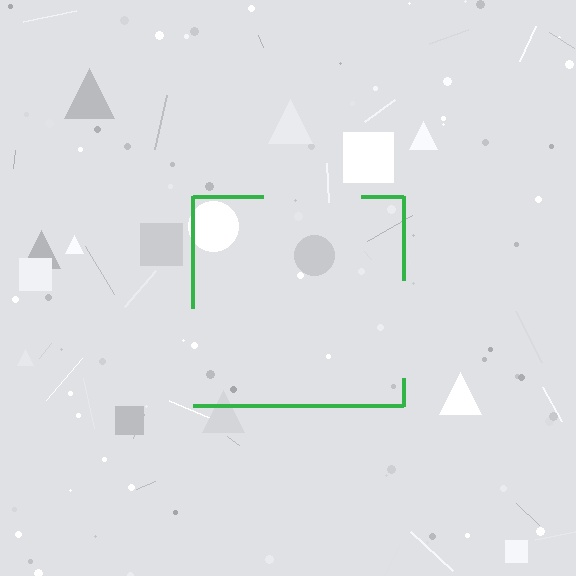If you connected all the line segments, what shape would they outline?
They would outline a square.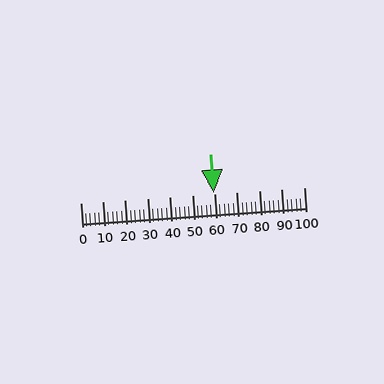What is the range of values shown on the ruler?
The ruler shows values from 0 to 100.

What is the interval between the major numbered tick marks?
The major tick marks are spaced 10 units apart.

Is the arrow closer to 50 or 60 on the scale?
The arrow is closer to 60.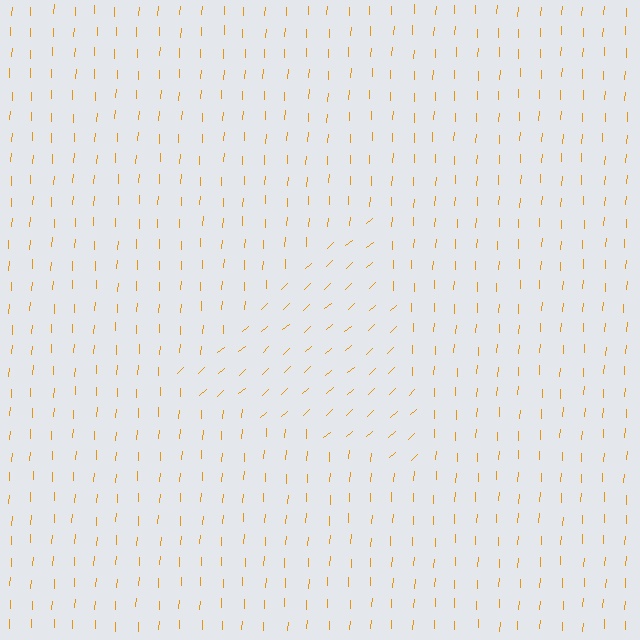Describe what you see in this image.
The image is filled with small orange line segments. A triangle region in the image has lines oriented differently from the surrounding lines, creating a visible texture boundary.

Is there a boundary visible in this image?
Yes, there is a texture boundary formed by a change in line orientation.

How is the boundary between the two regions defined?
The boundary is defined purely by a change in line orientation (approximately 45 degrees difference). All lines are the same color and thickness.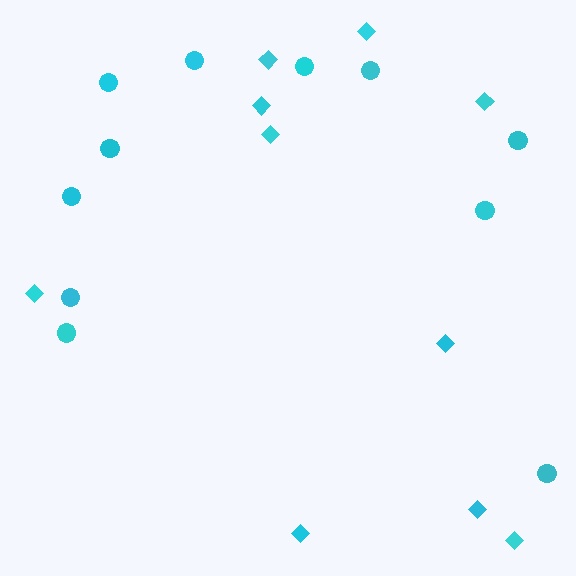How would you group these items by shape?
There are 2 groups: one group of diamonds (10) and one group of circles (11).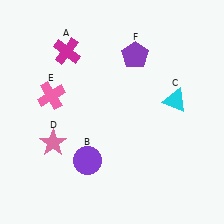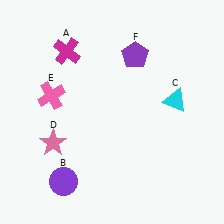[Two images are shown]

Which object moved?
The purple circle (B) moved left.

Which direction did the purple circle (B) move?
The purple circle (B) moved left.